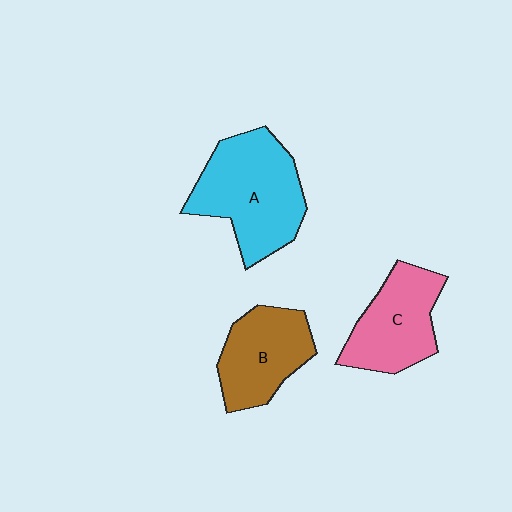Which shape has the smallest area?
Shape B (brown).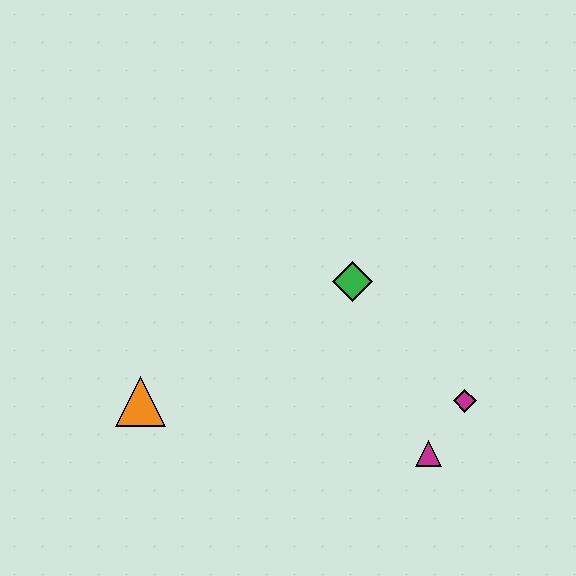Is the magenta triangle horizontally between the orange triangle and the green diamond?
No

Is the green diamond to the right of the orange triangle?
Yes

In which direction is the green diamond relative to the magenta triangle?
The green diamond is above the magenta triangle.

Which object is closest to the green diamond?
The magenta diamond is closest to the green diamond.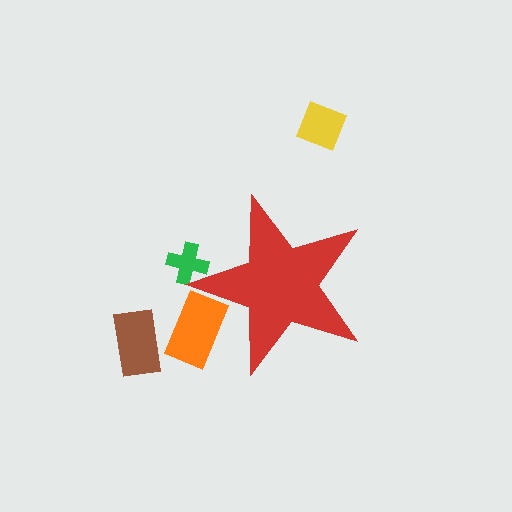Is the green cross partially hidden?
Yes, the green cross is partially hidden behind the red star.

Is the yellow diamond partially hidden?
No, the yellow diamond is fully visible.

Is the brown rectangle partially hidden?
No, the brown rectangle is fully visible.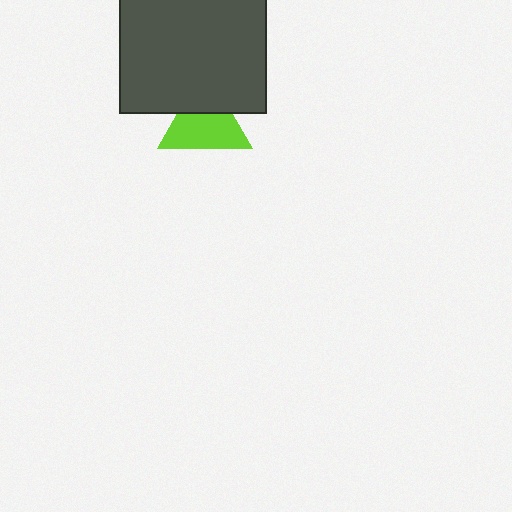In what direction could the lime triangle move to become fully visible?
The lime triangle could move down. That would shift it out from behind the dark gray square entirely.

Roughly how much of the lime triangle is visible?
Most of it is visible (roughly 68%).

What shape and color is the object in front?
The object in front is a dark gray square.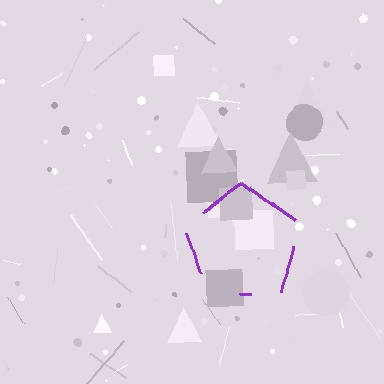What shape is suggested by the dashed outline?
The dashed outline suggests a pentagon.